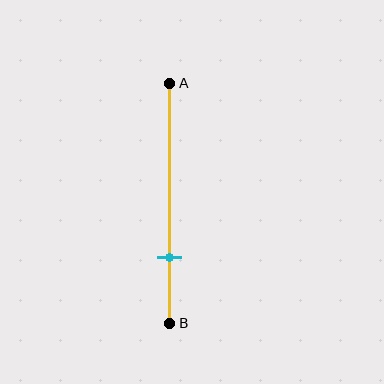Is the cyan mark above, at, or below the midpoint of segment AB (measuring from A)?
The cyan mark is below the midpoint of segment AB.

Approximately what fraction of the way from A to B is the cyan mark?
The cyan mark is approximately 75% of the way from A to B.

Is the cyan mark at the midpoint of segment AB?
No, the mark is at about 75% from A, not at the 50% midpoint.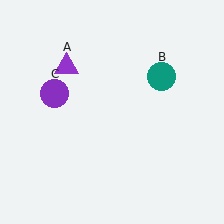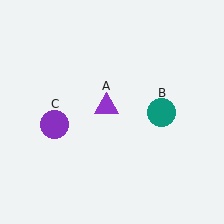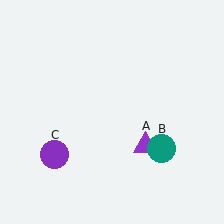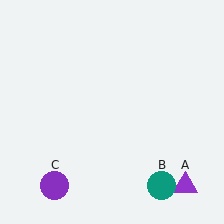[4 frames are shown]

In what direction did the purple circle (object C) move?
The purple circle (object C) moved down.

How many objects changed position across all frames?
3 objects changed position: purple triangle (object A), teal circle (object B), purple circle (object C).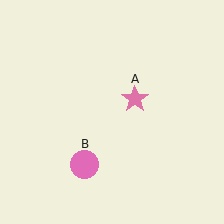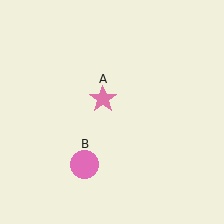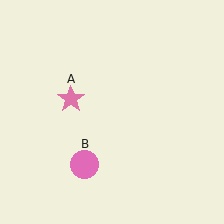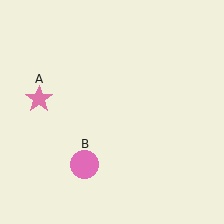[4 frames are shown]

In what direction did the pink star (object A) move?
The pink star (object A) moved left.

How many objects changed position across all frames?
1 object changed position: pink star (object A).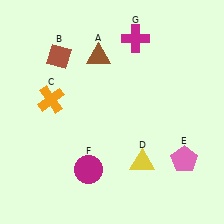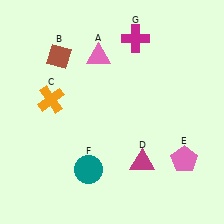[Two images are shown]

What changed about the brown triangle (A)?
In Image 1, A is brown. In Image 2, it changed to pink.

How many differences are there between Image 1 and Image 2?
There are 3 differences between the two images.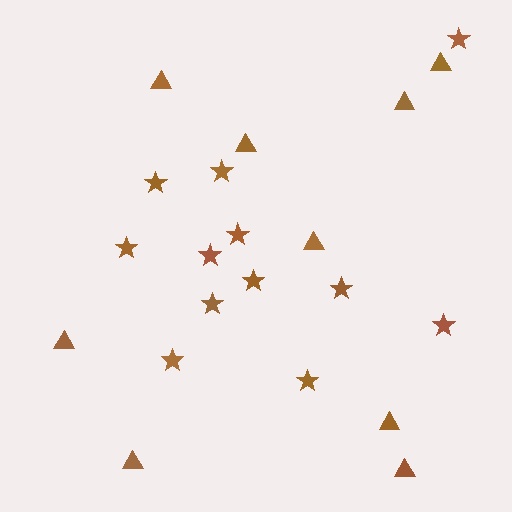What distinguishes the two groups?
There are 2 groups: one group of stars (12) and one group of triangles (9).